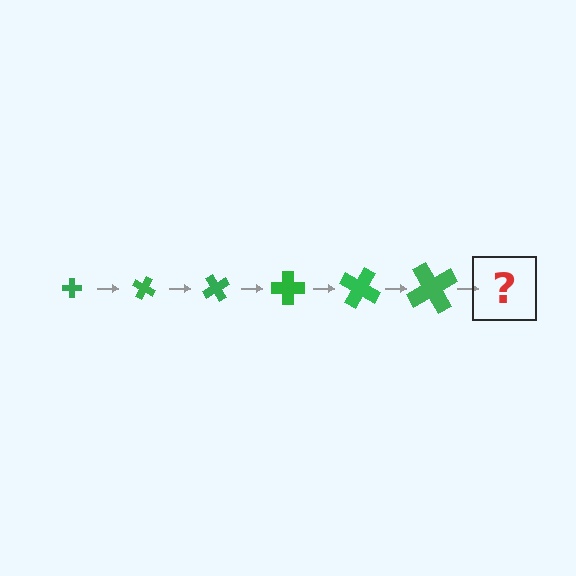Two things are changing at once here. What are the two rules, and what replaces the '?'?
The two rules are that the cross grows larger each step and it rotates 30 degrees each step. The '?' should be a cross, larger than the previous one and rotated 180 degrees from the start.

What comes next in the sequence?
The next element should be a cross, larger than the previous one and rotated 180 degrees from the start.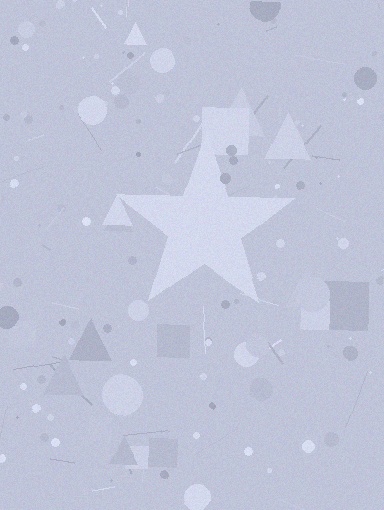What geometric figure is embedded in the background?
A star is embedded in the background.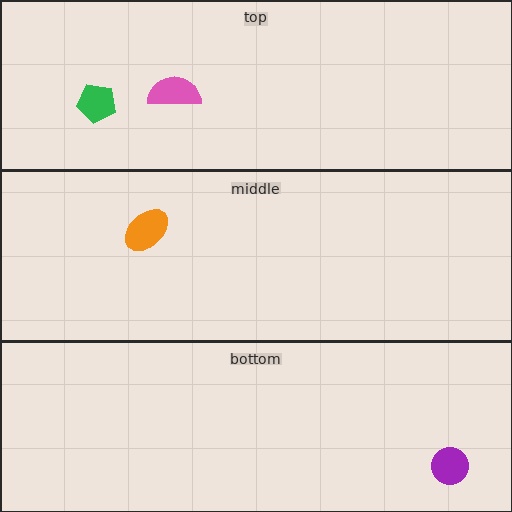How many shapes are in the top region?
2.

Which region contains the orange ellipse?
The middle region.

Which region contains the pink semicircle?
The top region.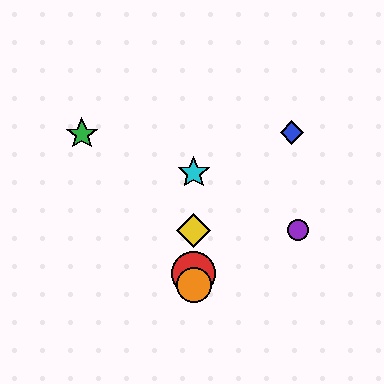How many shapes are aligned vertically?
4 shapes (the red circle, the yellow diamond, the orange circle, the cyan star) are aligned vertically.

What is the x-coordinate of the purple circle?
The purple circle is at x≈298.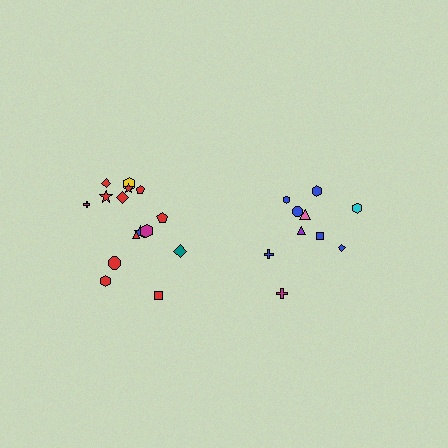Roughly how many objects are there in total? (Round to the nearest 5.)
Roughly 25 objects in total.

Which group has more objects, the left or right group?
The left group.